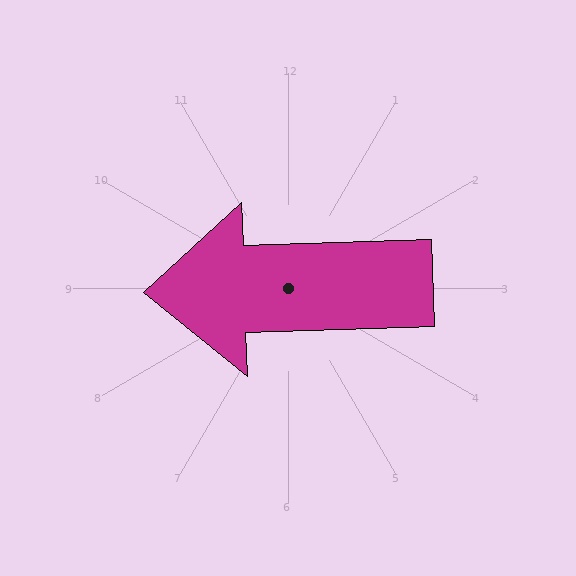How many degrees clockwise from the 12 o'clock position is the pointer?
Approximately 268 degrees.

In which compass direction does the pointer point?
West.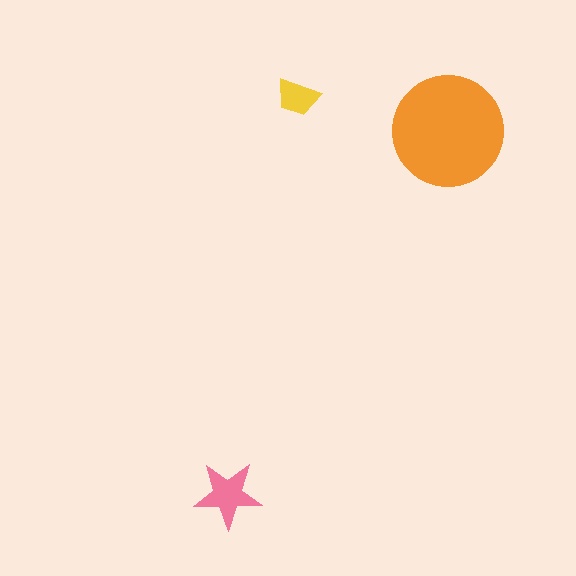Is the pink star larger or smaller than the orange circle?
Smaller.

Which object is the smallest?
The yellow trapezoid.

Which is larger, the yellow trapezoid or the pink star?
The pink star.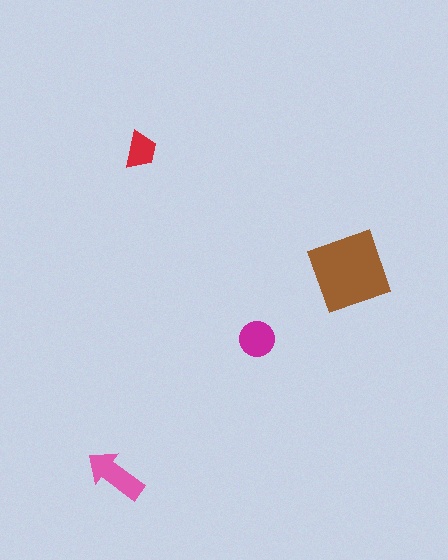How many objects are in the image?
There are 4 objects in the image.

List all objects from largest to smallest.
The brown square, the pink arrow, the magenta circle, the red trapezoid.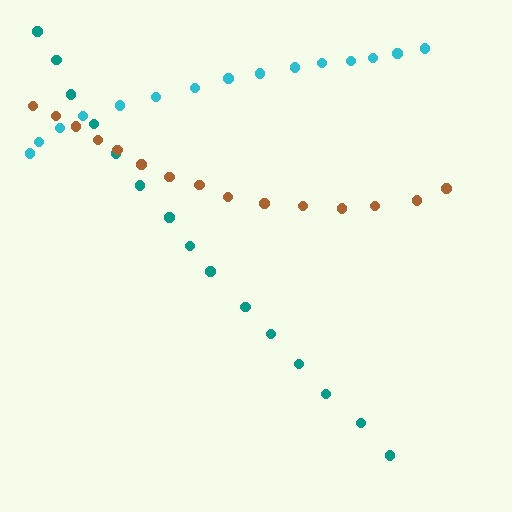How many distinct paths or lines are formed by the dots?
There are 3 distinct paths.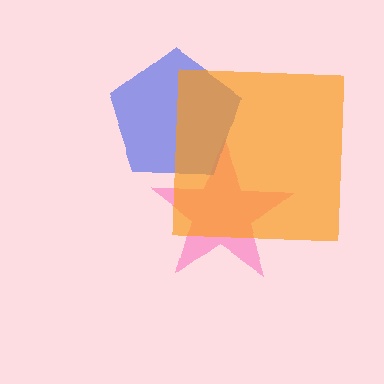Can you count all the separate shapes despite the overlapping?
Yes, there are 3 separate shapes.